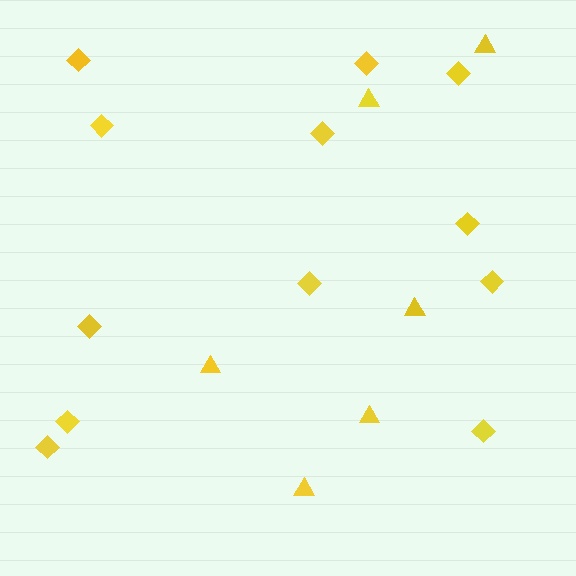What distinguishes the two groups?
There are 2 groups: one group of triangles (6) and one group of diamonds (12).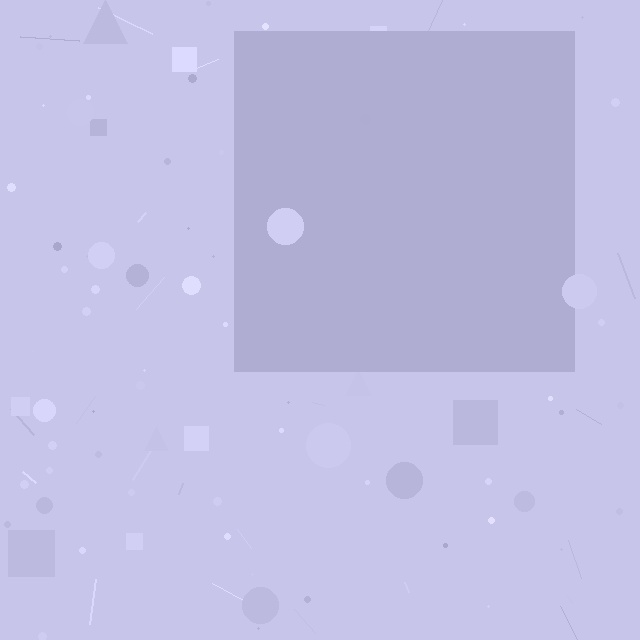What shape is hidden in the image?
A square is hidden in the image.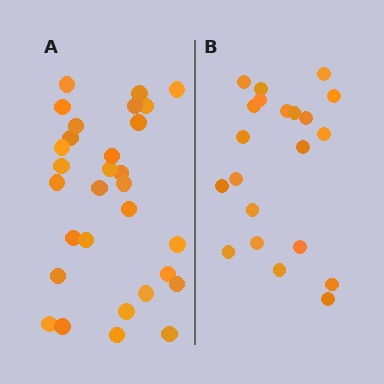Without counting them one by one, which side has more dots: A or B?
Region A (the left region) has more dots.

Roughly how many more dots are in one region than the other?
Region A has roughly 8 or so more dots than region B.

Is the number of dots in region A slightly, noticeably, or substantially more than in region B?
Region A has noticeably more, but not dramatically so. The ratio is roughly 1.4 to 1.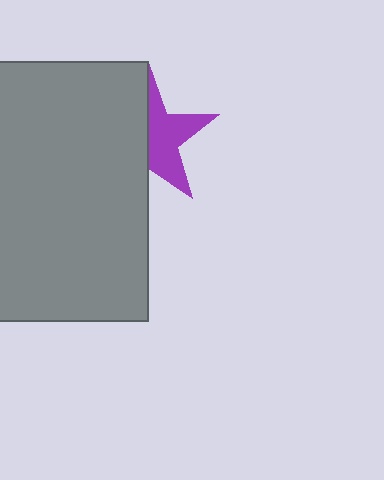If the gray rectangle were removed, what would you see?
You would see the complete purple star.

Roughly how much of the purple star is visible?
About half of it is visible (roughly 48%).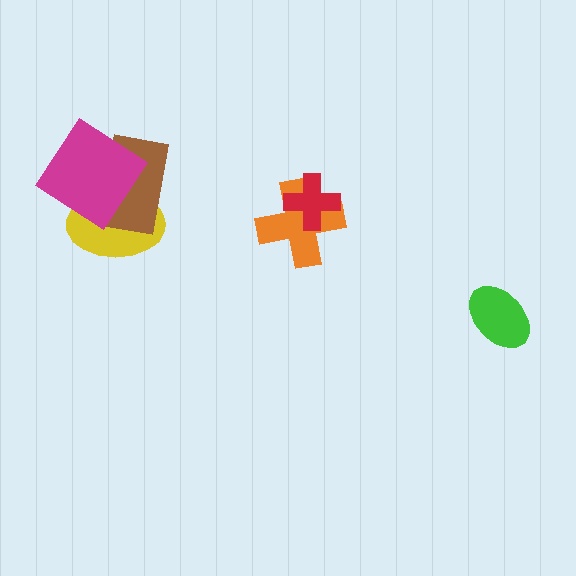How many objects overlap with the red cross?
1 object overlaps with the red cross.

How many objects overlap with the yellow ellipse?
2 objects overlap with the yellow ellipse.